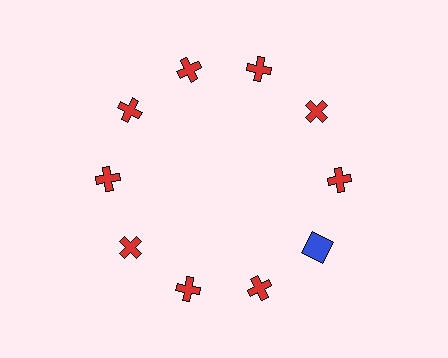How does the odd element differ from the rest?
It differs in both color (blue instead of red) and shape (square instead of cross).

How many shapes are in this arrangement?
There are 10 shapes arranged in a ring pattern.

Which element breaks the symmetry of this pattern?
The blue square at roughly the 4 o'clock position breaks the symmetry. All other shapes are red crosses.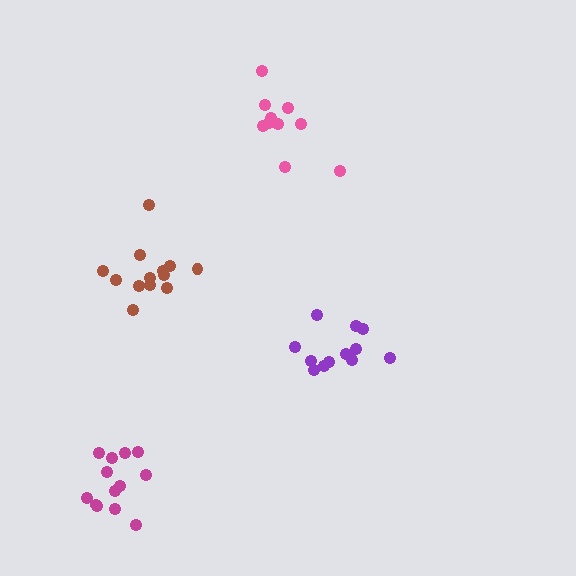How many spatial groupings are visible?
There are 4 spatial groupings.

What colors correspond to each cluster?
The clusters are colored: pink, purple, magenta, brown.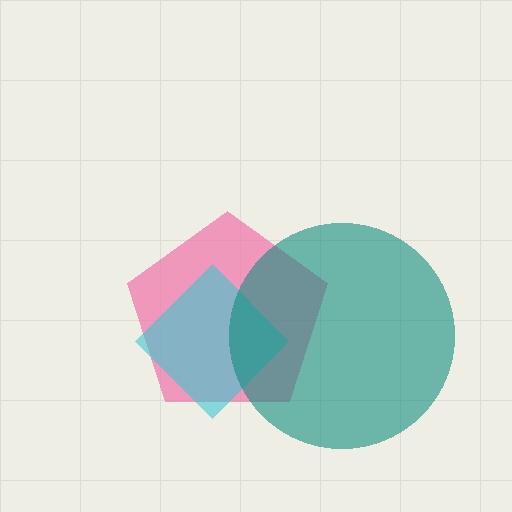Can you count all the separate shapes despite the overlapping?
Yes, there are 3 separate shapes.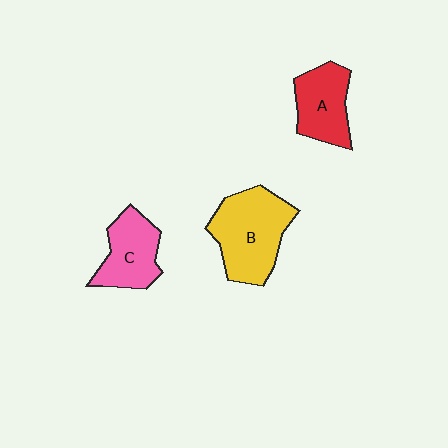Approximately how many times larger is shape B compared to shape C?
Approximately 1.5 times.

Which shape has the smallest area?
Shape A (red).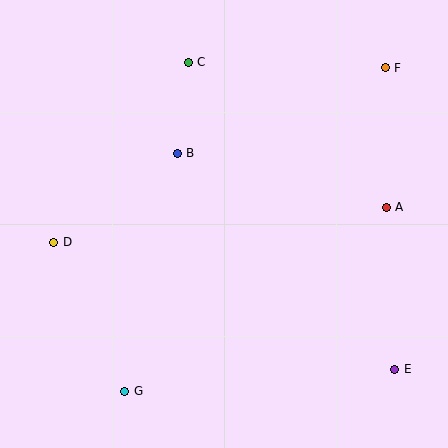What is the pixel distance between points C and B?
The distance between C and B is 92 pixels.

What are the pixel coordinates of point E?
Point E is at (395, 369).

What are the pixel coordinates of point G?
Point G is at (125, 391).